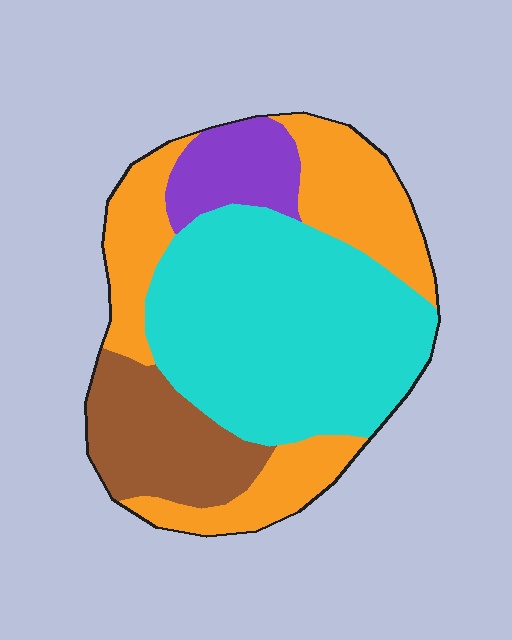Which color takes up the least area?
Purple, at roughly 10%.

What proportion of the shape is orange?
Orange takes up about one third (1/3) of the shape.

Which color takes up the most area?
Cyan, at roughly 45%.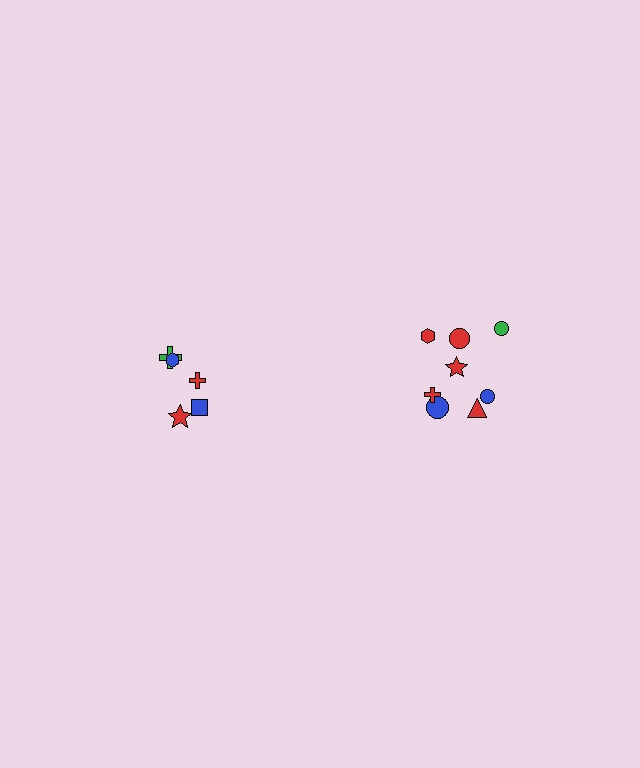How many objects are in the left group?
There are 5 objects.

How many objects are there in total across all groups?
There are 13 objects.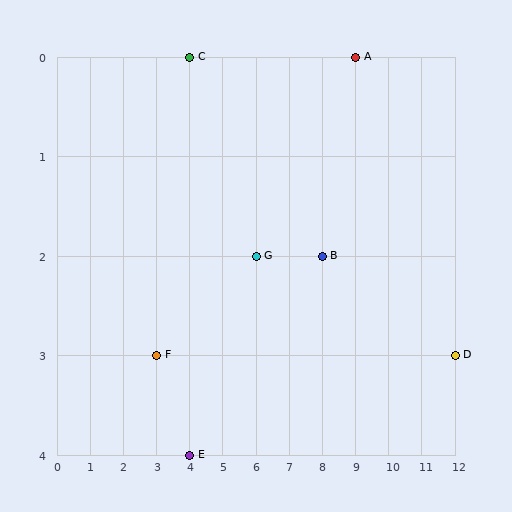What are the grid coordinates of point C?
Point C is at grid coordinates (4, 0).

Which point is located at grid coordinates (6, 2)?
Point G is at (6, 2).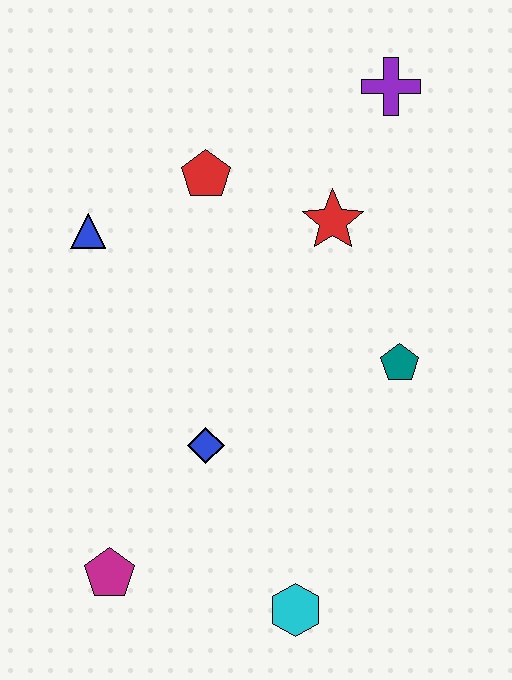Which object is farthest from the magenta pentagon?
The purple cross is farthest from the magenta pentagon.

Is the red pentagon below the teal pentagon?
No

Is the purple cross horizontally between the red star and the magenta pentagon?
No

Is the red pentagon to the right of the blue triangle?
Yes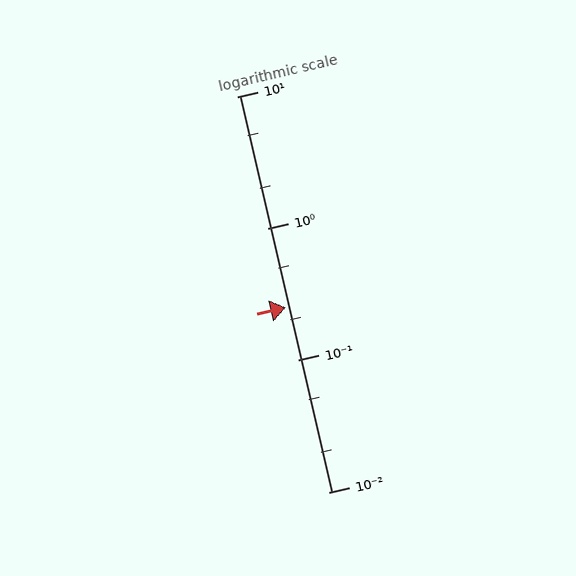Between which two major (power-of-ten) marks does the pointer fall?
The pointer is between 0.1 and 1.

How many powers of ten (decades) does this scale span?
The scale spans 3 decades, from 0.01 to 10.